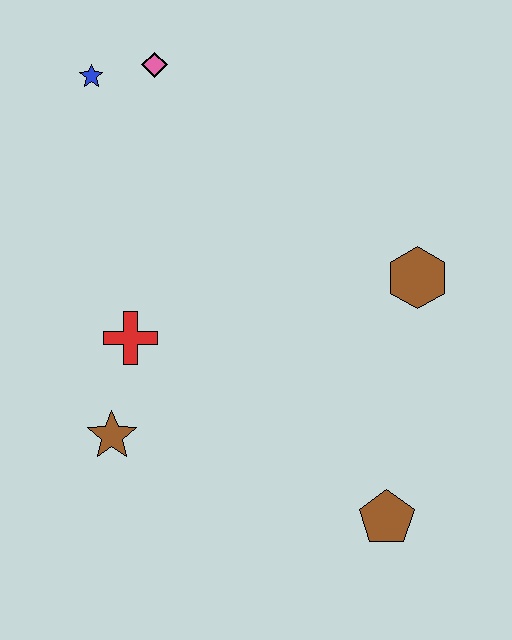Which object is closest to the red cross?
The brown star is closest to the red cross.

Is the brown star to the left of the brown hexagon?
Yes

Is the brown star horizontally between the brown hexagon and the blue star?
Yes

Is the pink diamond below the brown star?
No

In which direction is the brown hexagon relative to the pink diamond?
The brown hexagon is to the right of the pink diamond.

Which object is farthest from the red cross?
The brown pentagon is farthest from the red cross.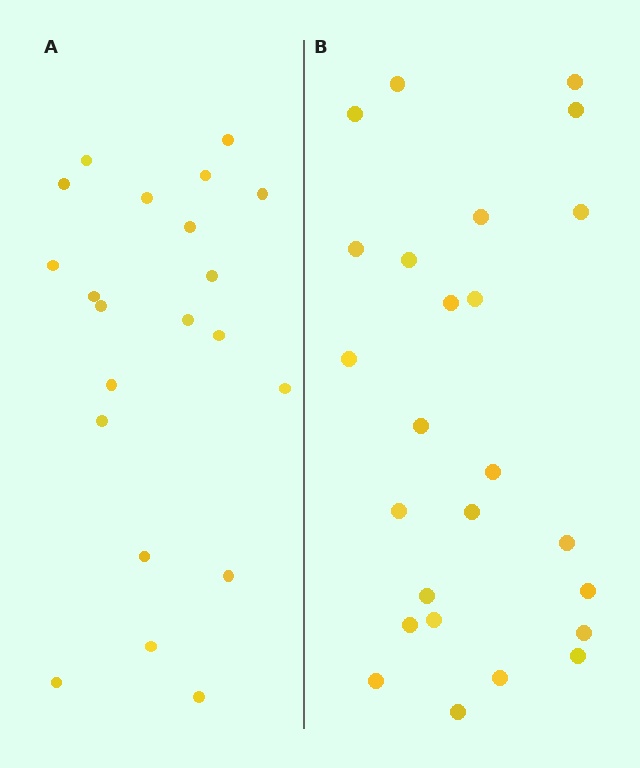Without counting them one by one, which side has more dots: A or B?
Region B (the right region) has more dots.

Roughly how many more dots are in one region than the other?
Region B has about 4 more dots than region A.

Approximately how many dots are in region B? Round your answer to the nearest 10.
About 20 dots. (The exact count is 25, which rounds to 20.)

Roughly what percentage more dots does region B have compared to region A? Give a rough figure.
About 20% more.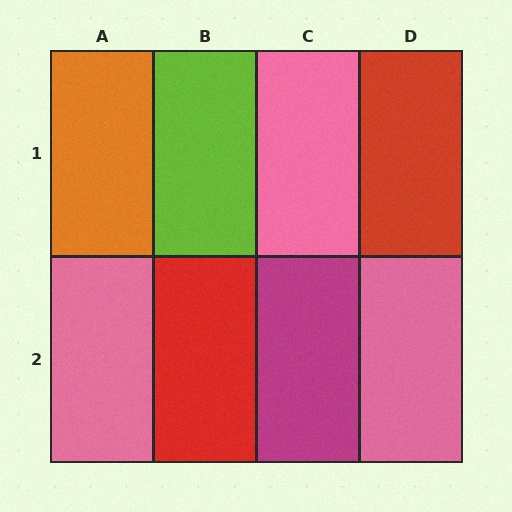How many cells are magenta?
1 cell is magenta.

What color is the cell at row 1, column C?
Pink.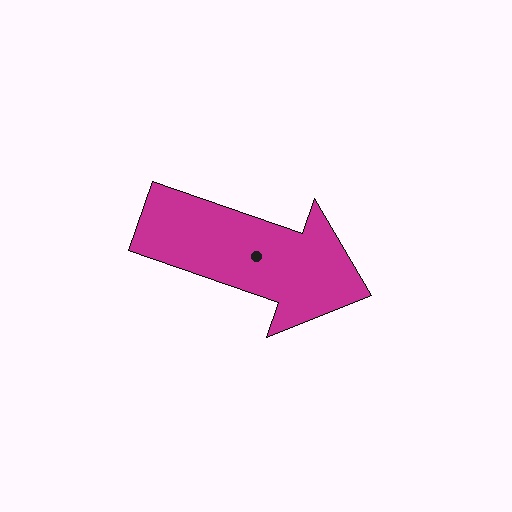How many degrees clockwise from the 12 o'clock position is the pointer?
Approximately 109 degrees.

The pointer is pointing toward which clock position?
Roughly 4 o'clock.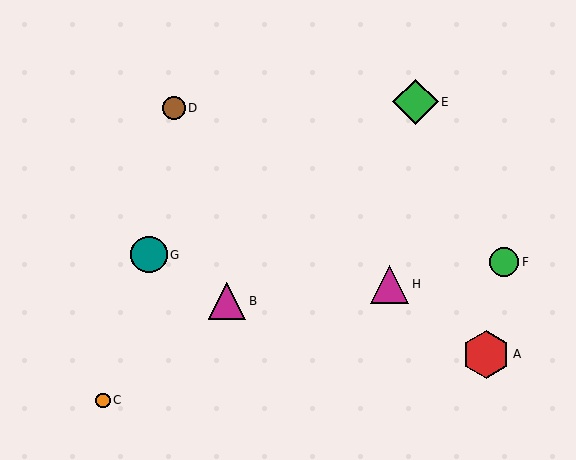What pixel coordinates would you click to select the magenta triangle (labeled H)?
Click at (390, 284) to select the magenta triangle H.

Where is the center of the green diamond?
The center of the green diamond is at (415, 102).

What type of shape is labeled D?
Shape D is a brown circle.